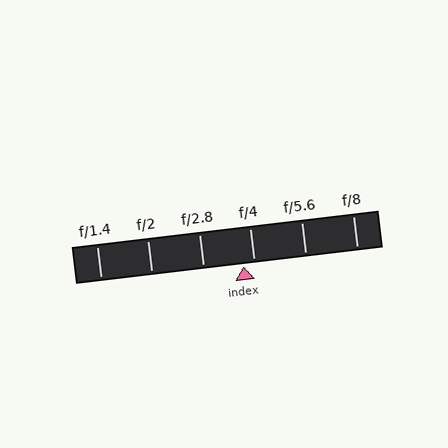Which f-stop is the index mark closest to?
The index mark is closest to f/4.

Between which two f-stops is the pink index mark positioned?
The index mark is between f/2.8 and f/4.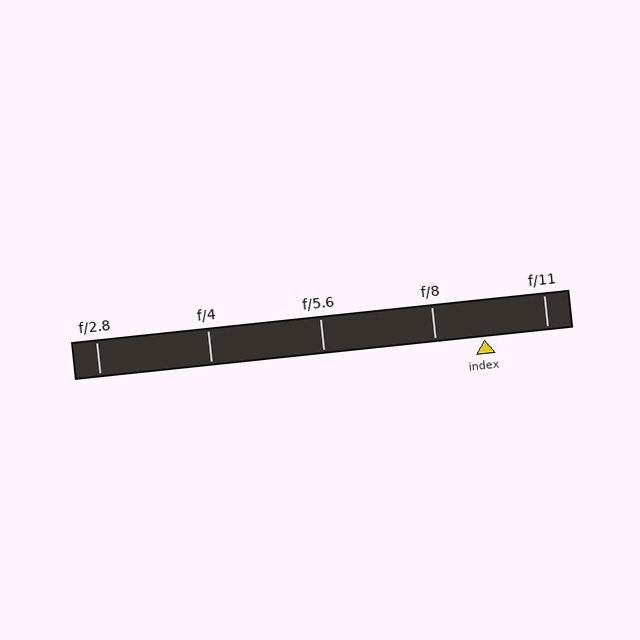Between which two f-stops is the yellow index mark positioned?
The index mark is between f/8 and f/11.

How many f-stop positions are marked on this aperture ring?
There are 5 f-stop positions marked.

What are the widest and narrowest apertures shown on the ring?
The widest aperture shown is f/2.8 and the narrowest is f/11.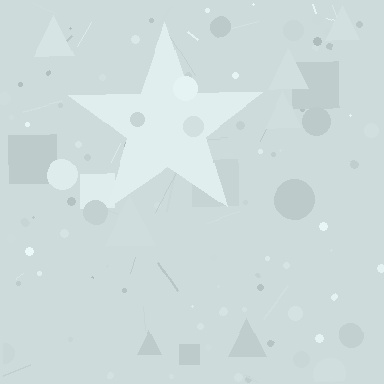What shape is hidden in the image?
A star is hidden in the image.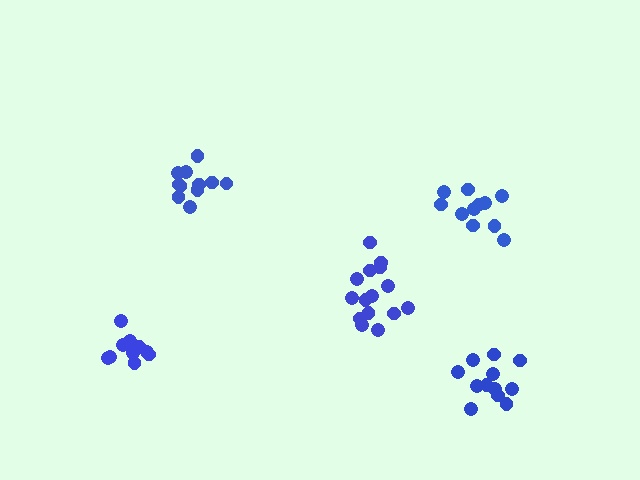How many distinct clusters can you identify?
There are 5 distinct clusters.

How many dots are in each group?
Group 1: 11 dots, Group 2: 10 dots, Group 3: 11 dots, Group 4: 15 dots, Group 5: 12 dots (59 total).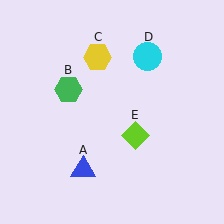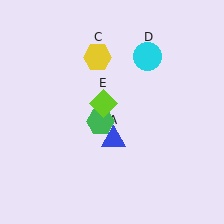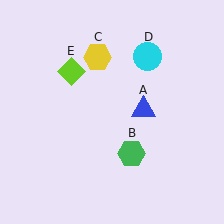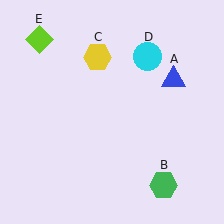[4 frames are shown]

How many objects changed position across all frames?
3 objects changed position: blue triangle (object A), green hexagon (object B), lime diamond (object E).